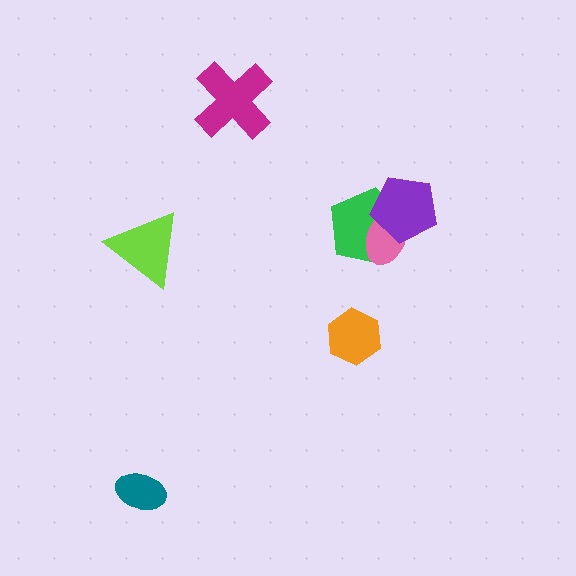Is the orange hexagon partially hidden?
No, no other shape covers it.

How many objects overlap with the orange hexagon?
0 objects overlap with the orange hexagon.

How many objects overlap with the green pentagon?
2 objects overlap with the green pentagon.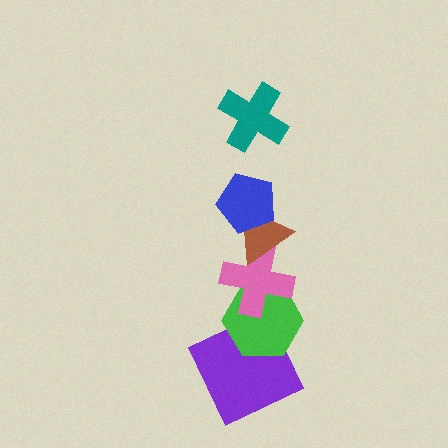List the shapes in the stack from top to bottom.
From top to bottom: the teal cross, the blue pentagon, the brown triangle, the pink cross, the green hexagon, the purple square.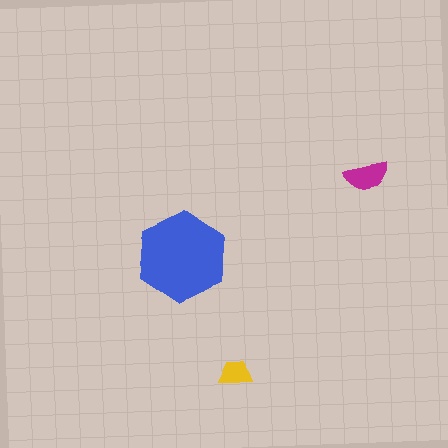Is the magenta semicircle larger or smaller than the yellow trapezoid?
Larger.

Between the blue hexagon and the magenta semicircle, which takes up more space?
The blue hexagon.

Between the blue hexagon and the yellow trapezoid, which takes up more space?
The blue hexagon.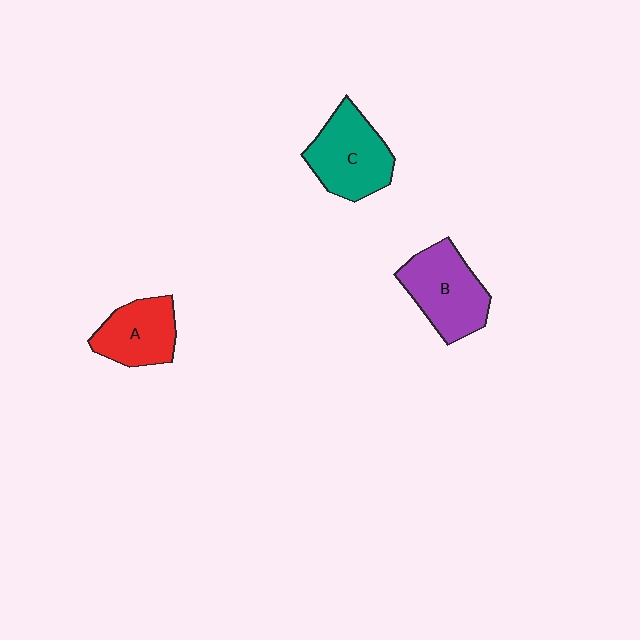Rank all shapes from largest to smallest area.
From largest to smallest: B (purple), C (teal), A (red).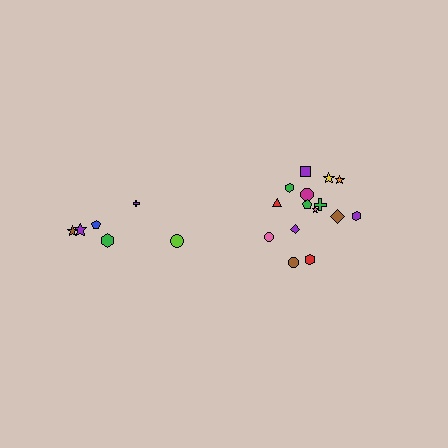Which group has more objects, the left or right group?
The right group.